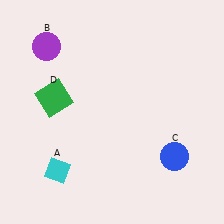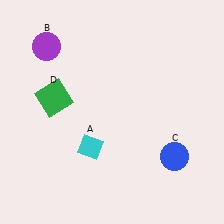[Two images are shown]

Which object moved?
The cyan diamond (A) moved right.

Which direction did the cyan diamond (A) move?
The cyan diamond (A) moved right.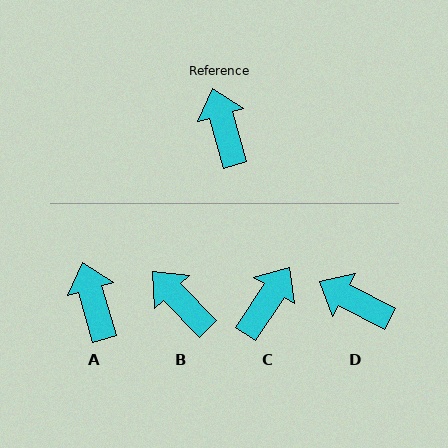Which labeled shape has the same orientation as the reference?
A.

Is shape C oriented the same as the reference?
No, it is off by about 49 degrees.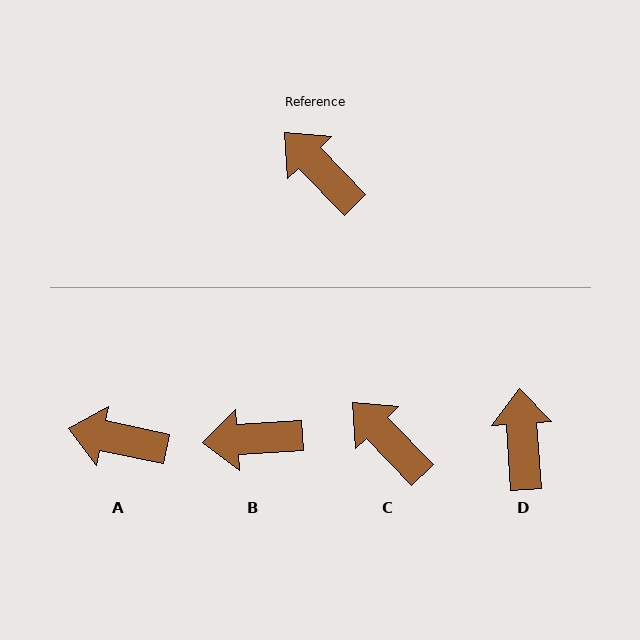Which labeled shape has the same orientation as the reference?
C.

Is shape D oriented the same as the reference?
No, it is off by about 40 degrees.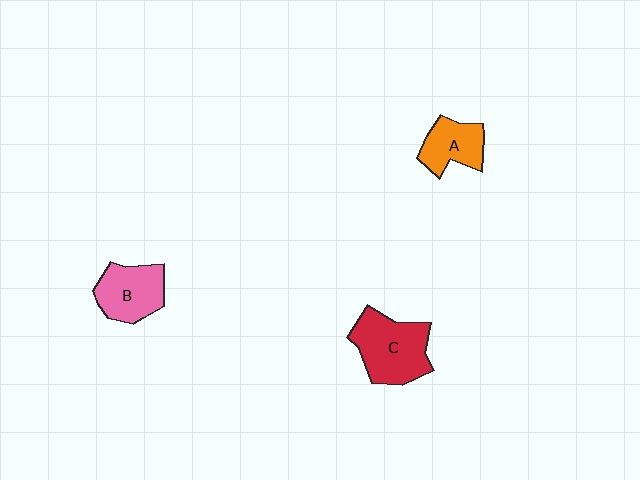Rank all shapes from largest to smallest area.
From largest to smallest: C (red), B (pink), A (orange).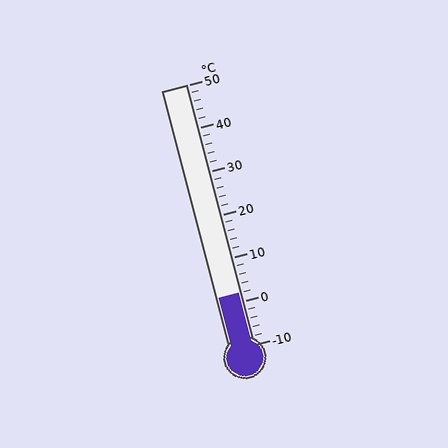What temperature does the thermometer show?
The thermometer shows approximately 2°C.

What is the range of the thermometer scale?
The thermometer scale ranges from -10°C to 50°C.